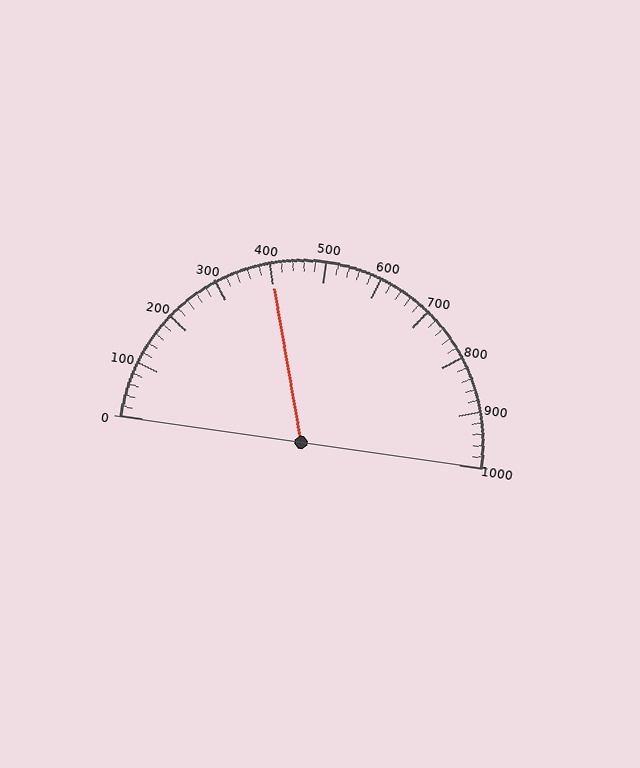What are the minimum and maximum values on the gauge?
The gauge ranges from 0 to 1000.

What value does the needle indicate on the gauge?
The needle indicates approximately 400.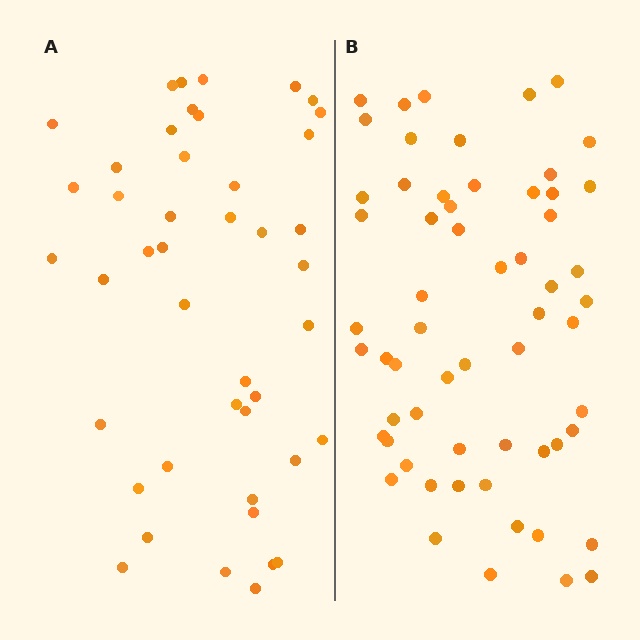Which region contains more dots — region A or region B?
Region B (the right region) has more dots.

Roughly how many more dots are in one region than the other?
Region B has approximately 15 more dots than region A.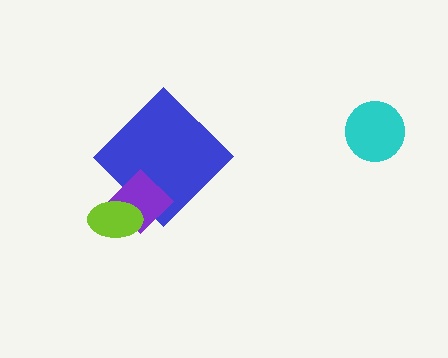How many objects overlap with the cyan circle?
0 objects overlap with the cyan circle.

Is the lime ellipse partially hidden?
No, no other shape covers it.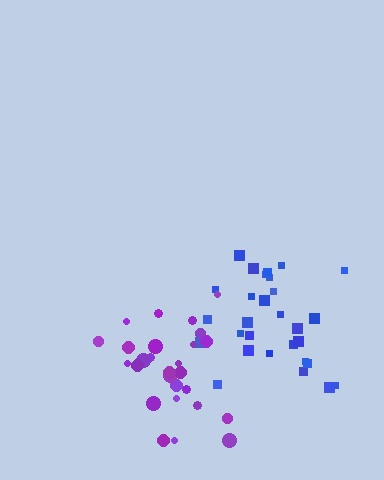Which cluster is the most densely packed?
Purple.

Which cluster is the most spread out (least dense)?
Blue.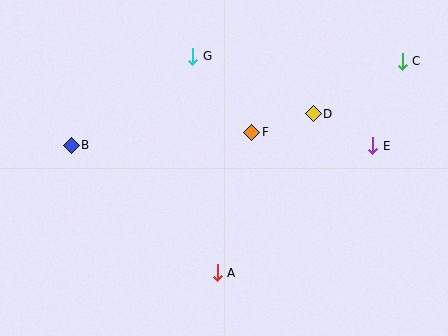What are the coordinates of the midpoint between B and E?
The midpoint between B and E is at (222, 145).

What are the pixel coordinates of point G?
Point G is at (193, 57).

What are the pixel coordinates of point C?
Point C is at (402, 61).